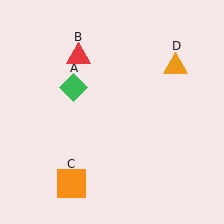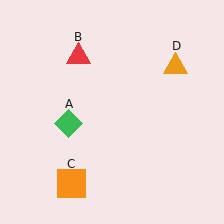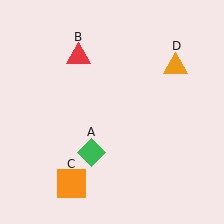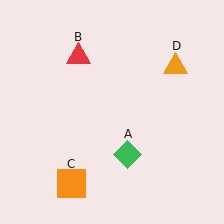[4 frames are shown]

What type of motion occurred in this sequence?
The green diamond (object A) rotated counterclockwise around the center of the scene.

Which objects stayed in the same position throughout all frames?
Red triangle (object B) and orange square (object C) and orange triangle (object D) remained stationary.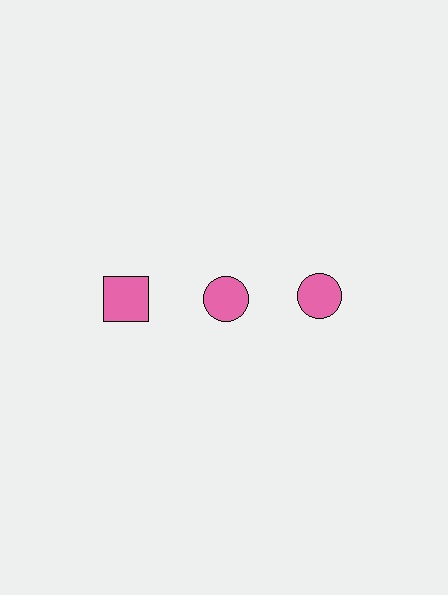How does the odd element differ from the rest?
It has a different shape: square instead of circle.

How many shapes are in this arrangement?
There are 3 shapes arranged in a grid pattern.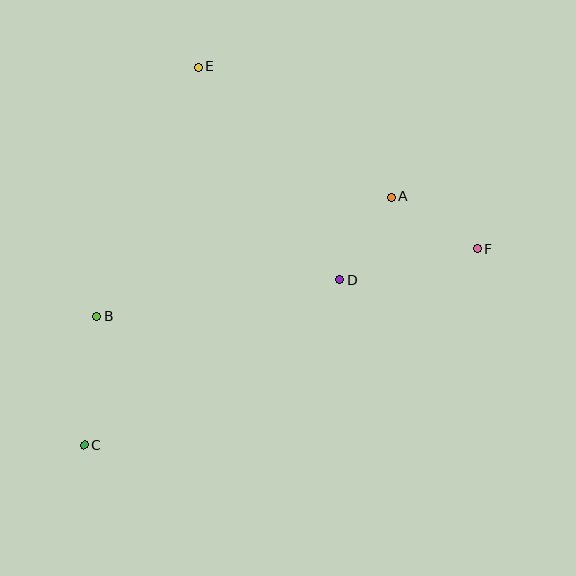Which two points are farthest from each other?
Points C and F are farthest from each other.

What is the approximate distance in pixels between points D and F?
The distance between D and F is approximately 141 pixels.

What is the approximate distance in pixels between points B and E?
The distance between B and E is approximately 269 pixels.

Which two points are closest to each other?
Points A and D are closest to each other.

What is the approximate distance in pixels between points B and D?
The distance between B and D is approximately 246 pixels.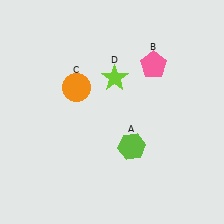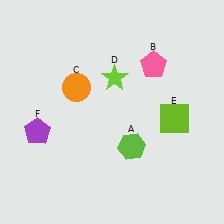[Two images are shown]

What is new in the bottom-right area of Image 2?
A lime square (E) was added in the bottom-right area of Image 2.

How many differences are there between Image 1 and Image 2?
There are 2 differences between the two images.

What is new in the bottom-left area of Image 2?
A purple pentagon (F) was added in the bottom-left area of Image 2.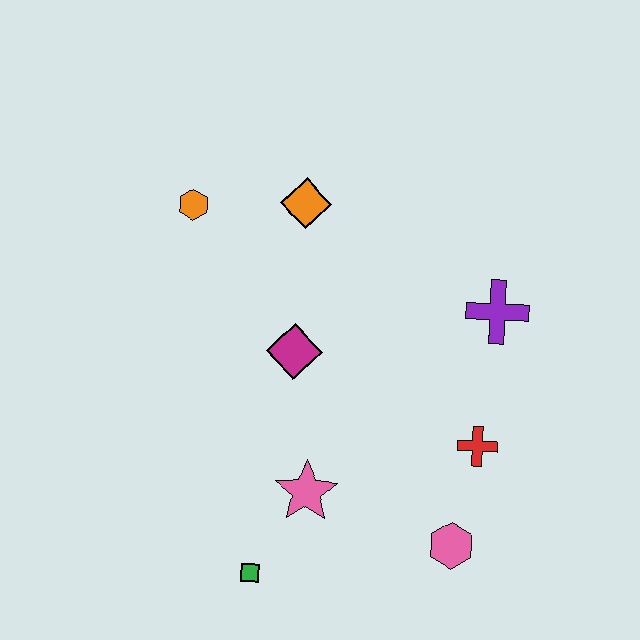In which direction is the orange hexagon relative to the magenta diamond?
The orange hexagon is above the magenta diamond.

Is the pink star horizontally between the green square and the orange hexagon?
No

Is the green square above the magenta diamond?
No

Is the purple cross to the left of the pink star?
No